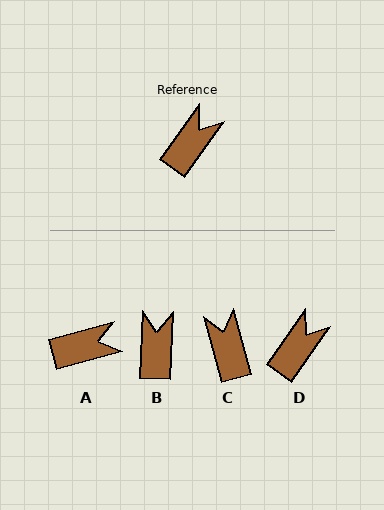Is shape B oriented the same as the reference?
No, it is off by about 34 degrees.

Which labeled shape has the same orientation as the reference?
D.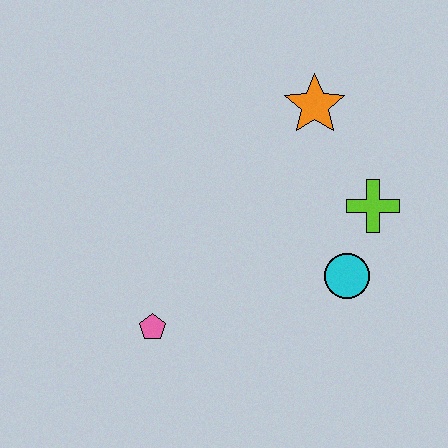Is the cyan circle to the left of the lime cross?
Yes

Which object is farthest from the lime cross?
The pink pentagon is farthest from the lime cross.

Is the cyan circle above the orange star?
No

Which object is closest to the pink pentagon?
The cyan circle is closest to the pink pentagon.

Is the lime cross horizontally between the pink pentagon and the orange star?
No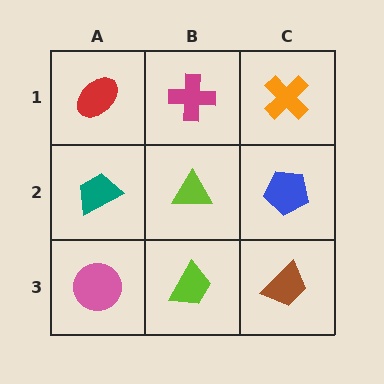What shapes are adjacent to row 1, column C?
A blue pentagon (row 2, column C), a magenta cross (row 1, column B).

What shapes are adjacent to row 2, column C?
An orange cross (row 1, column C), a brown trapezoid (row 3, column C), a lime triangle (row 2, column B).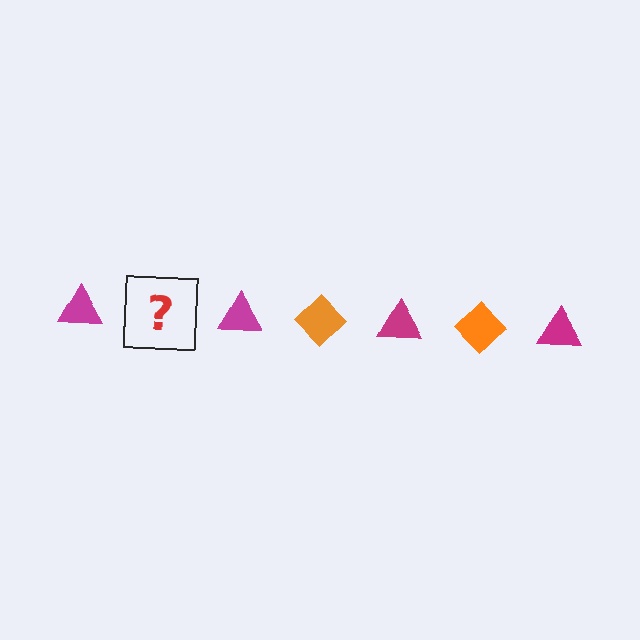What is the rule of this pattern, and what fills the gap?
The rule is that the pattern alternates between magenta triangle and orange diamond. The gap should be filled with an orange diamond.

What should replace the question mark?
The question mark should be replaced with an orange diamond.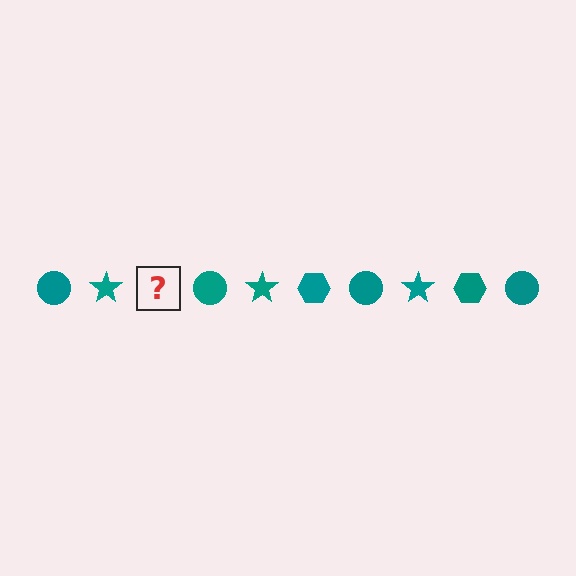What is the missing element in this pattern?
The missing element is a teal hexagon.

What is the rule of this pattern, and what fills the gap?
The rule is that the pattern cycles through circle, star, hexagon shapes in teal. The gap should be filled with a teal hexagon.